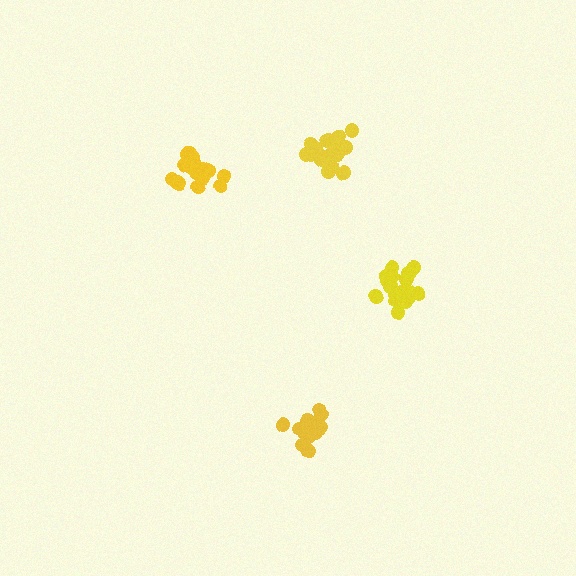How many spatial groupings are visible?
There are 4 spatial groupings.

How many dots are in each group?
Group 1: 19 dots, Group 2: 19 dots, Group 3: 19 dots, Group 4: 18 dots (75 total).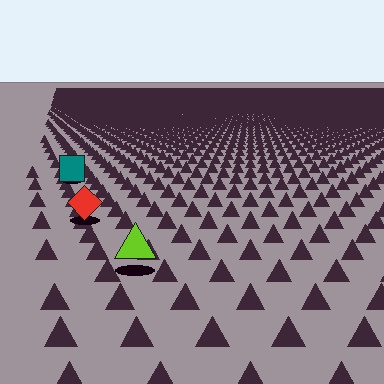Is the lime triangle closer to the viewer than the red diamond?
Yes. The lime triangle is closer — you can tell from the texture gradient: the ground texture is coarser near it.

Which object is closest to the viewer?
The lime triangle is closest. The texture marks near it are larger and more spread out.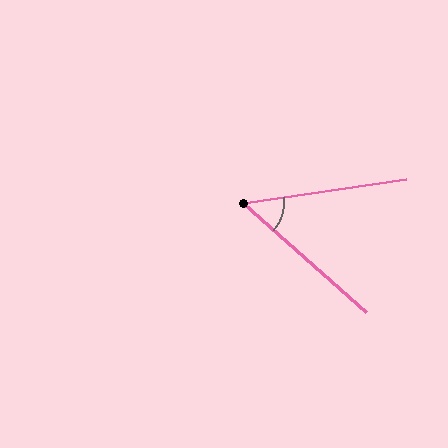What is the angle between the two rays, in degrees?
Approximately 50 degrees.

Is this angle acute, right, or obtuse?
It is acute.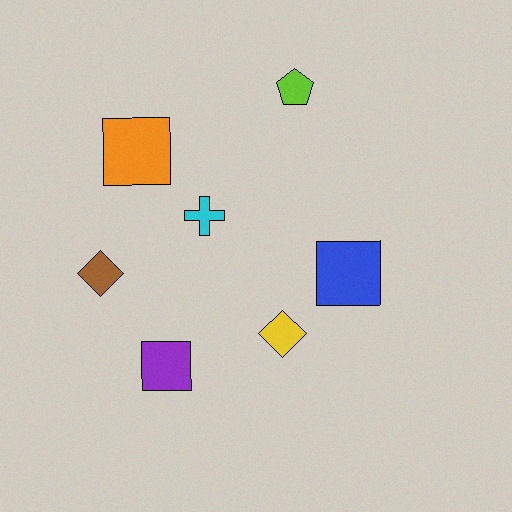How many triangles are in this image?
There are no triangles.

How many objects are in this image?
There are 7 objects.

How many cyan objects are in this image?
There is 1 cyan object.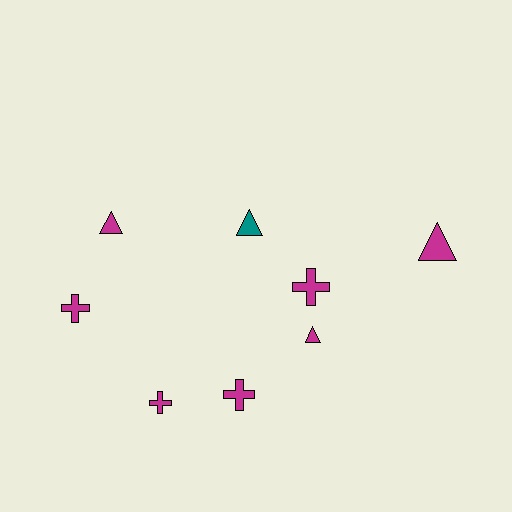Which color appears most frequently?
Magenta, with 7 objects.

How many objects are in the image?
There are 8 objects.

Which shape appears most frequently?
Cross, with 4 objects.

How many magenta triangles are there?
There are 3 magenta triangles.